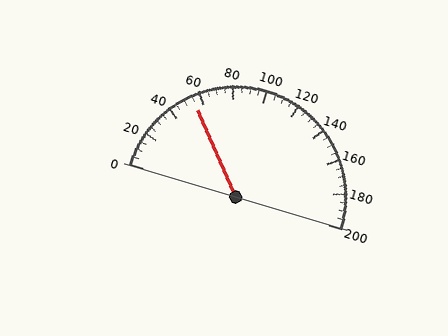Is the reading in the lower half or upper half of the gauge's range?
The reading is in the lower half of the range (0 to 200).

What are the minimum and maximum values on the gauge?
The gauge ranges from 0 to 200.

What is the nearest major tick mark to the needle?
The nearest major tick mark is 60.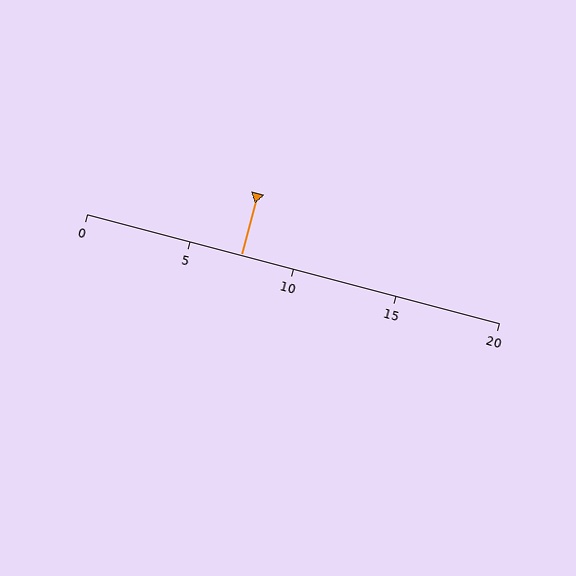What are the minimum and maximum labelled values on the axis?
The axis runs from 0 to 20.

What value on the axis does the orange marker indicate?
The marker indicates approximately 7.5.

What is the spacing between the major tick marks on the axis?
The major ticks are spaced 5 apart.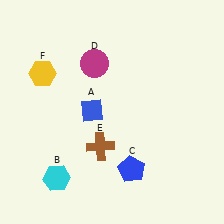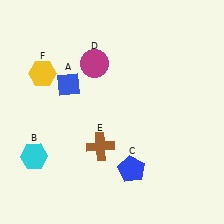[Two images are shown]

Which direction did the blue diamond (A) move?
The blue diamond (A) moved up.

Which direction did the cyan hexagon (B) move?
The cyan hexagon (B) moved left.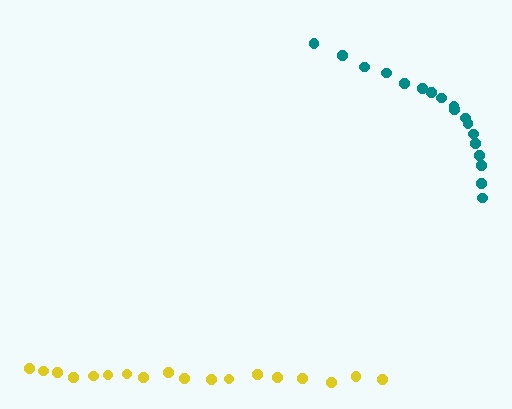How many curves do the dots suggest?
There are 2 distinct paths.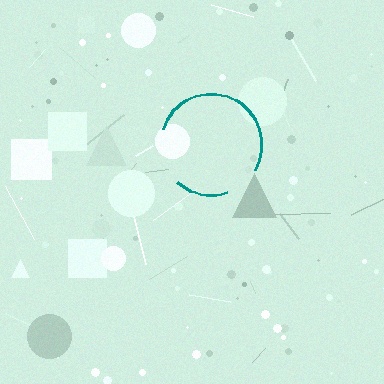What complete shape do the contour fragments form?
The contour fragments form a circle.